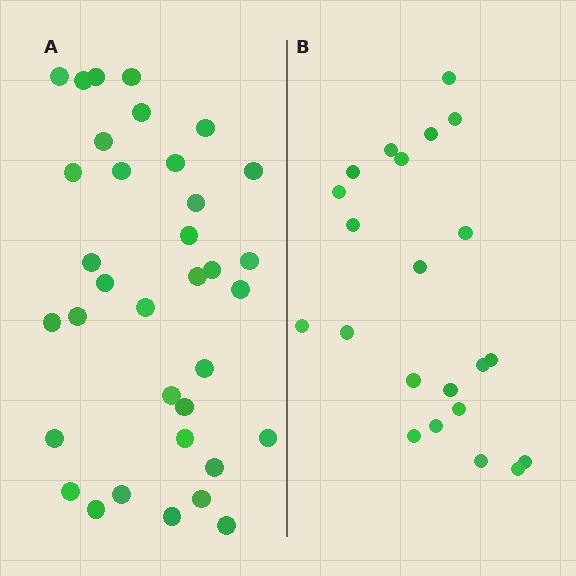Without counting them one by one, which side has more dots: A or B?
Region A (the left region) has more dots.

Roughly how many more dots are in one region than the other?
Region A has approximately 15 more dots than region B.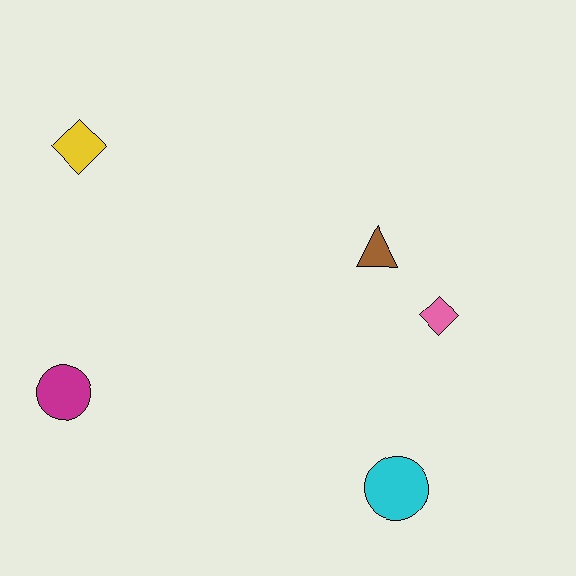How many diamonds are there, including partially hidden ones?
There are 2 diamonds.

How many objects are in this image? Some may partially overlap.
There are 5 objects.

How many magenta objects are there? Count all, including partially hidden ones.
There is 1 magenta object.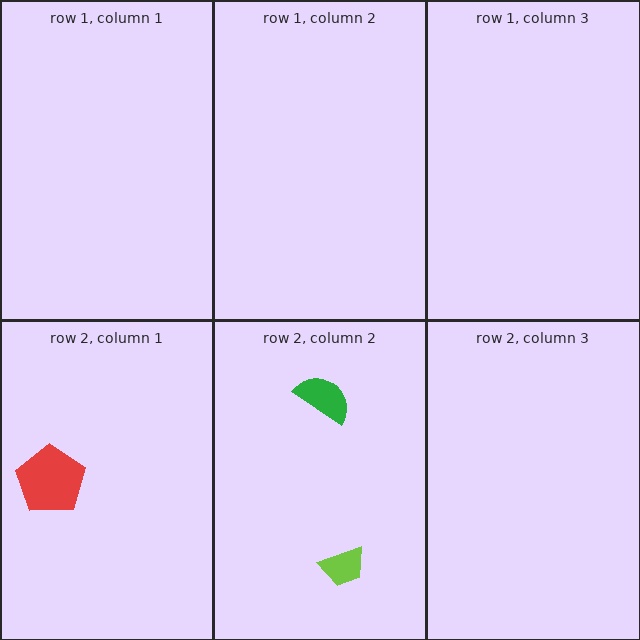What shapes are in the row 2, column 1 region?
The red pentagon.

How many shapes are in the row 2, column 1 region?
1.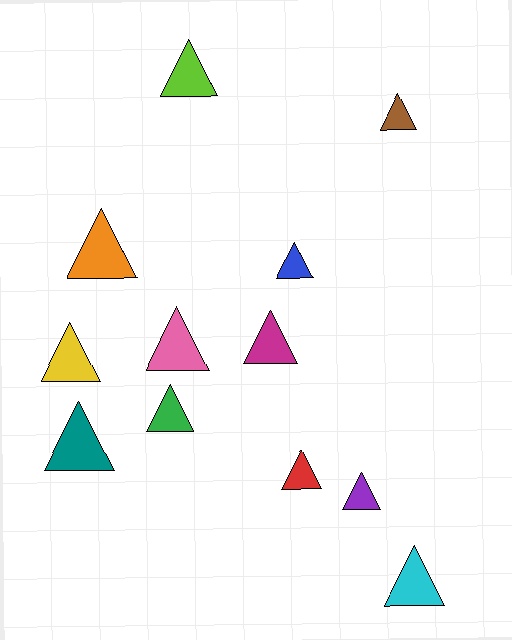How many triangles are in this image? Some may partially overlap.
There are 12 triangles.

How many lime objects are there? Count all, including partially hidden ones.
There is 1 lime object.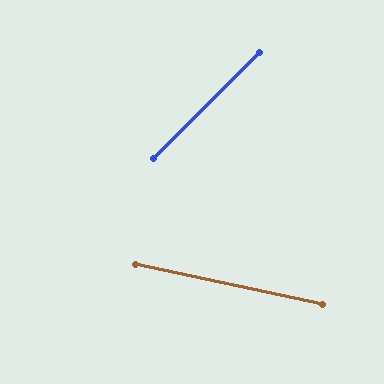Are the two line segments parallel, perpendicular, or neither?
Neither parallel nor perpendicular — they differ by about 57°.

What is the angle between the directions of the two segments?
Approximately 57 degrees.